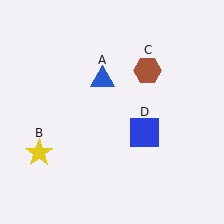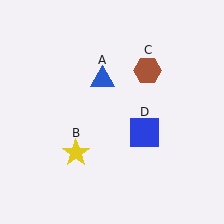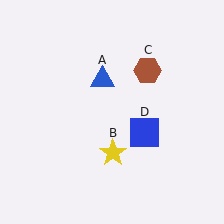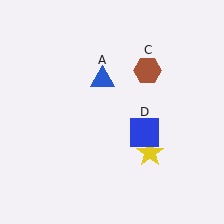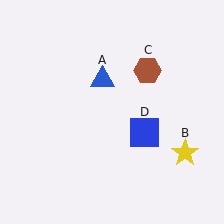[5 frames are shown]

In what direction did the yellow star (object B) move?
The yellow star (object B) moved right.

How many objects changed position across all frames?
1 object changed position: yellow star (object B).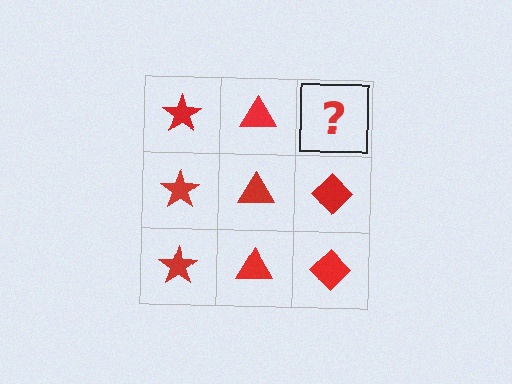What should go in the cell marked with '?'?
The missing cell should contain a red diamond.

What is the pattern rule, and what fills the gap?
The rule is that each column has a consistent shape. The gap should be filled with a red diamond.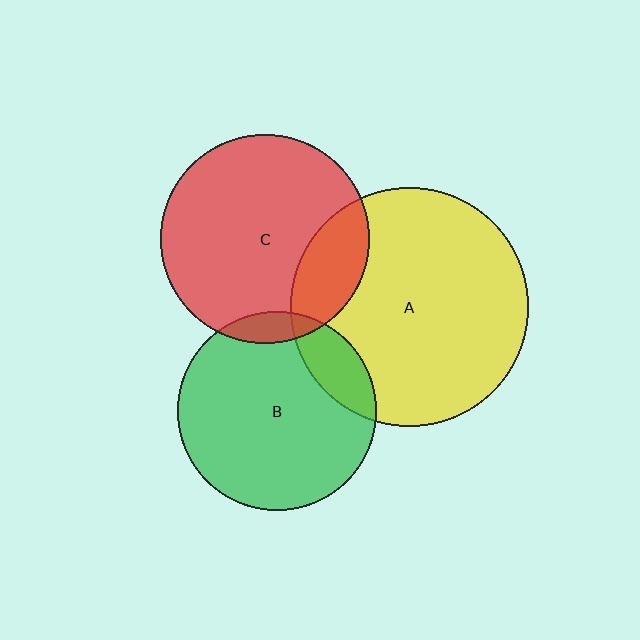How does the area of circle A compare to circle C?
Approximately 1.3 times.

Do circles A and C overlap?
Yes.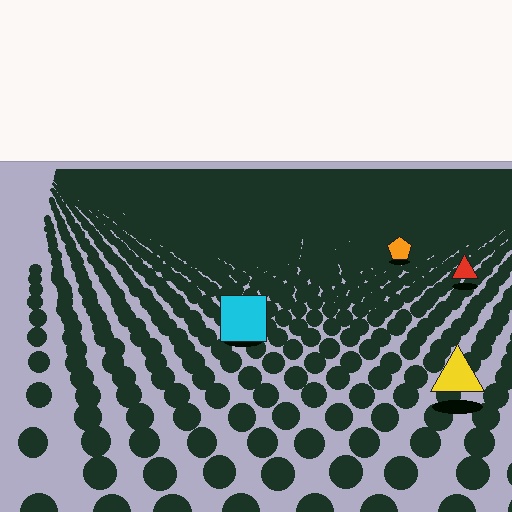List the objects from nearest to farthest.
From nearest to farthest: the yellow triangle, the cyan square, the red triangle, the orange pentagon.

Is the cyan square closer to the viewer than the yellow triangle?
No. The yellow triangle is closer — you can tell from the texture gradient: the ground texture is coarser near it.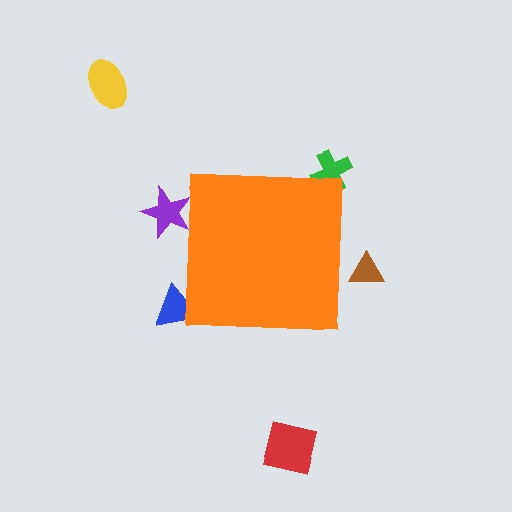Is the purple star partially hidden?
Yes, the purple star is partially hidden behind the orange square.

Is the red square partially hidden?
No, the red square is fully visible.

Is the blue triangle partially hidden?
Yes, the blue triangle is partially hidden behind the orange square.